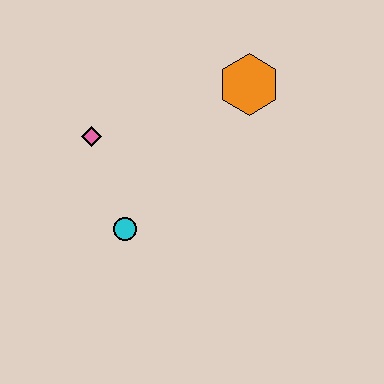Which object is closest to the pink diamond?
The cyan circle is closest to the pink diamond.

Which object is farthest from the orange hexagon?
The cyan circle is farthest from the orange hexagon.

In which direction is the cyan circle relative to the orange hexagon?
The cyan circle is below the orange hexagon.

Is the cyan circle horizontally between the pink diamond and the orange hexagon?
Yes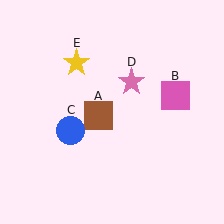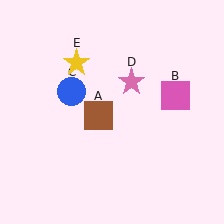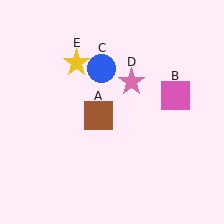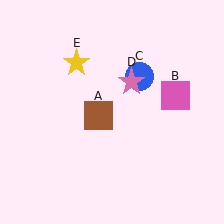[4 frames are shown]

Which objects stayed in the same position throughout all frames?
Brown square (object A) and pink square (object B) and pink star (object D) and yellow star (object E) remained stationary.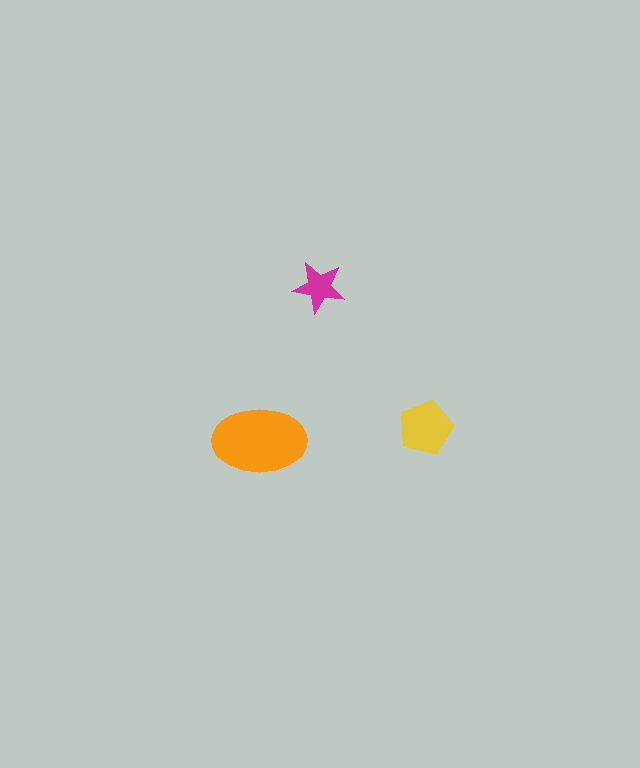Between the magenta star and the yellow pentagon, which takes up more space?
The yellow pentagon.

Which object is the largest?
The orange ellipse.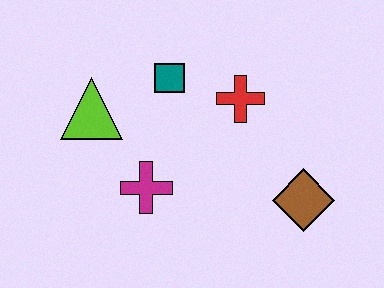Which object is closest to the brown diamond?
The red cross is closest to the brown diamond.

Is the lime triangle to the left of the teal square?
Yes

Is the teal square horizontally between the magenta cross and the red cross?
Yes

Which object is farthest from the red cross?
The lime triangle is farthest from the red cross.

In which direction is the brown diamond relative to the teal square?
The brown diamond is to the right of the teal square.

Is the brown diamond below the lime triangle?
Yes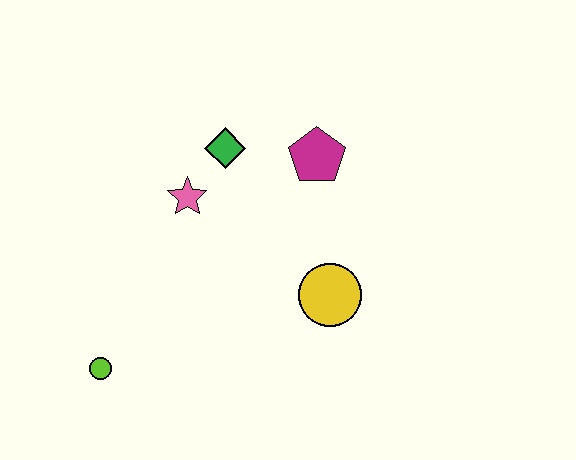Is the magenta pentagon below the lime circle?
No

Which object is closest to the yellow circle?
The magenta pentagon is closest to the yellow circle.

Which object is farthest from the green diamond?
The lime circle is farthest from the green diamond.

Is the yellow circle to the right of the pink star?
Yes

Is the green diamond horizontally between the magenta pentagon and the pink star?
Yes